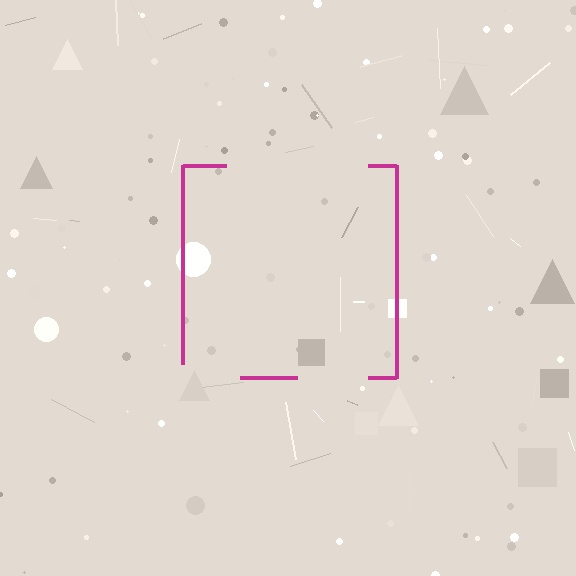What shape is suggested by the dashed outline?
The dashed outline suggests a square.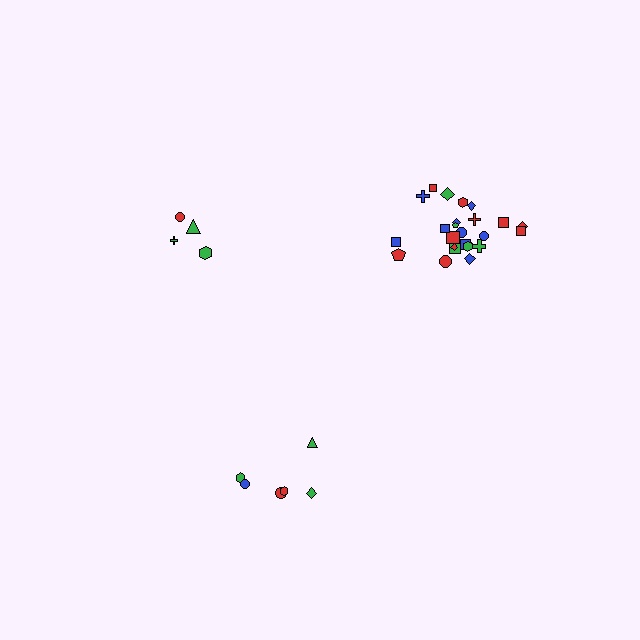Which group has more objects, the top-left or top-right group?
The top-right group.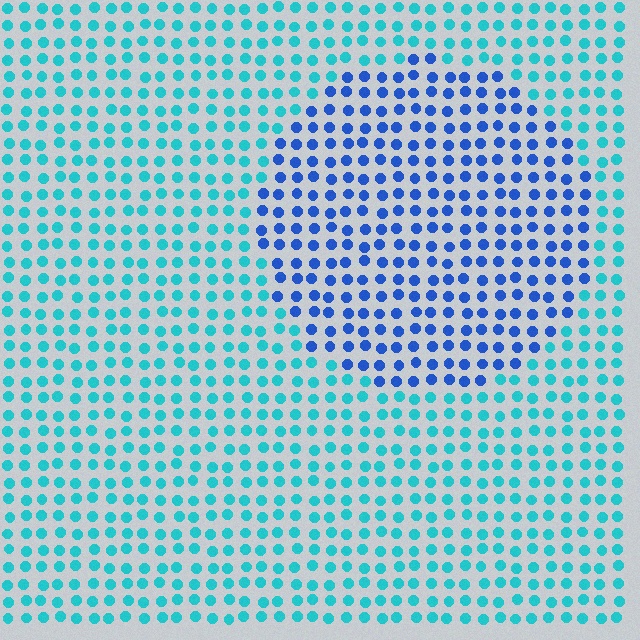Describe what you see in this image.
The image is filled with small cyan elements in a uniform arrangement. A circle-shaped region is visible where the elements are tinted to a slightly different hue, forming a subtle color boundary.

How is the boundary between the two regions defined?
The boundary is defined purely by a slight shift in hue (about 41 degrees). Spacing, size, and orientation are identical on both sides.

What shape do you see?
I see a circle.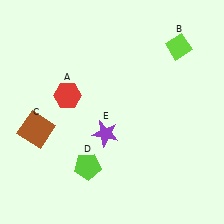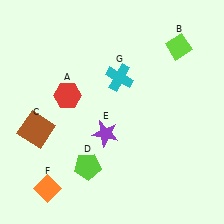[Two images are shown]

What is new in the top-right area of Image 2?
A cyan cross (G) was added in the top-right area of Image 2.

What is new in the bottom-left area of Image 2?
An orange diamond (F) was added in the bottom-left area of Image 2.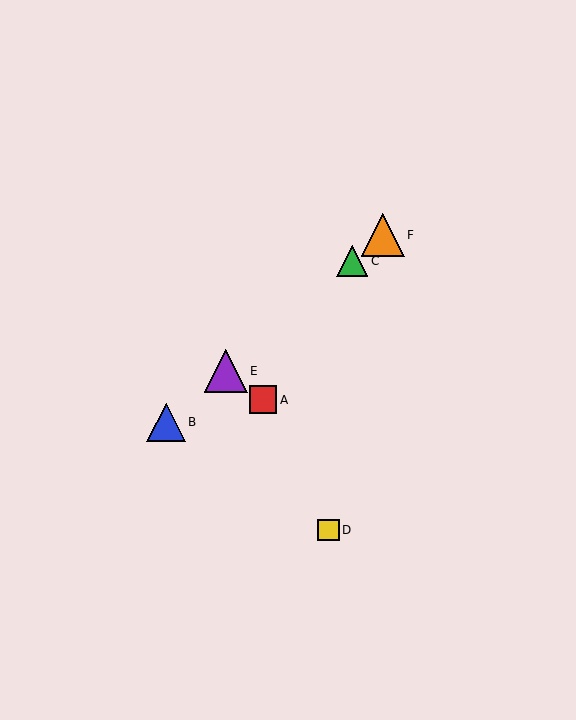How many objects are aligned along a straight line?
4 objects (B, C, E, F) are aligned along a straight line.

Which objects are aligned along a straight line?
Objects B, C, E, F are aligned along a straight line.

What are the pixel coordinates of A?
Object A is at (263, 400).